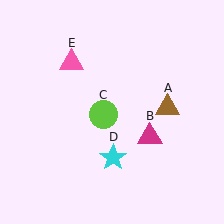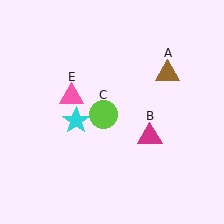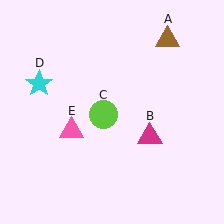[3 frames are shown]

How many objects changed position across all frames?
3 objects changed position: brown triangle (object A), cyan star (object D), pink triangle (object E).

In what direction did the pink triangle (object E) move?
The pink triangle (object E) moved down.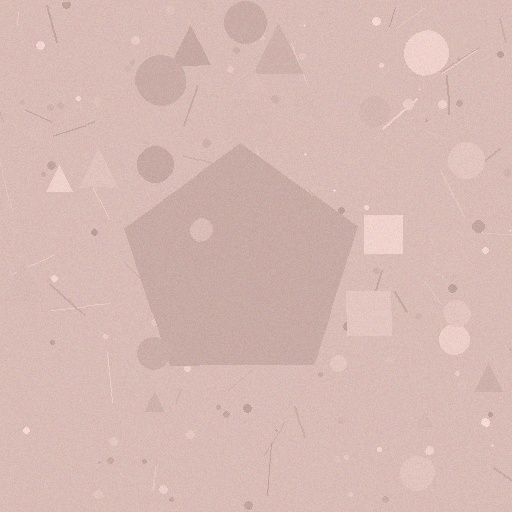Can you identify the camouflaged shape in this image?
The camouflaged shape is a pentagon.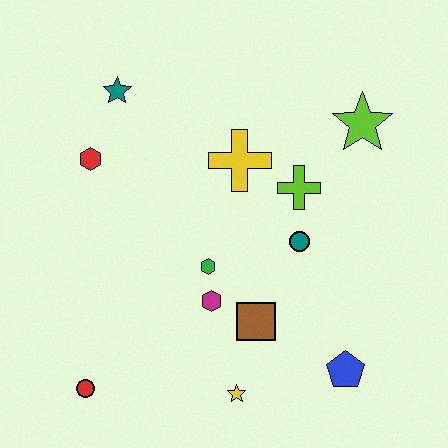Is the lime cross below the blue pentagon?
No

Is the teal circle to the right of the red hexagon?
Yes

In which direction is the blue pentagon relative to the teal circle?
The blue pentagon is below the teal circle.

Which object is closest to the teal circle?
The lime cross is closest to the teal circle.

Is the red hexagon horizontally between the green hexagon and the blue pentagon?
No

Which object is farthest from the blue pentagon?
The teal star is farthest from the blue pentagon.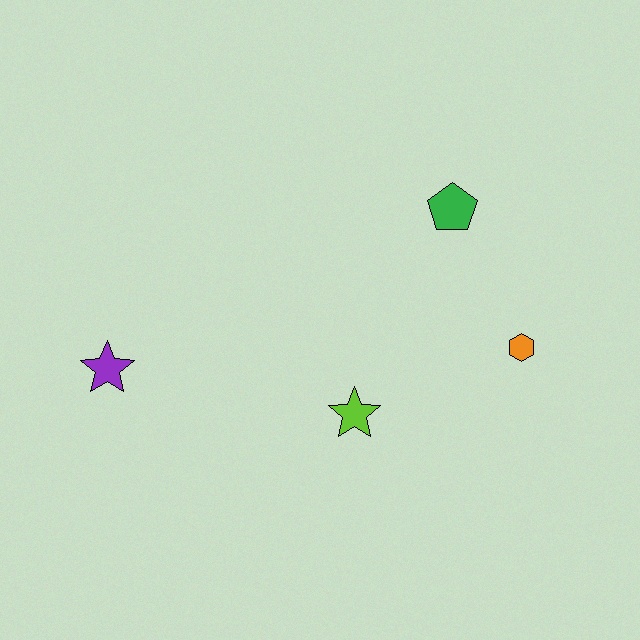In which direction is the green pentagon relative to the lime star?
The green pentagon is above the lime star.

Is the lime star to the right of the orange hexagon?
No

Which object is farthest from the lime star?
The purple star is farthest from the lime star.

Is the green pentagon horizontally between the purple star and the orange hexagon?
Yes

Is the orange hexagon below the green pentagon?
Yes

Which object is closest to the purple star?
The lime star is closest to the purple star.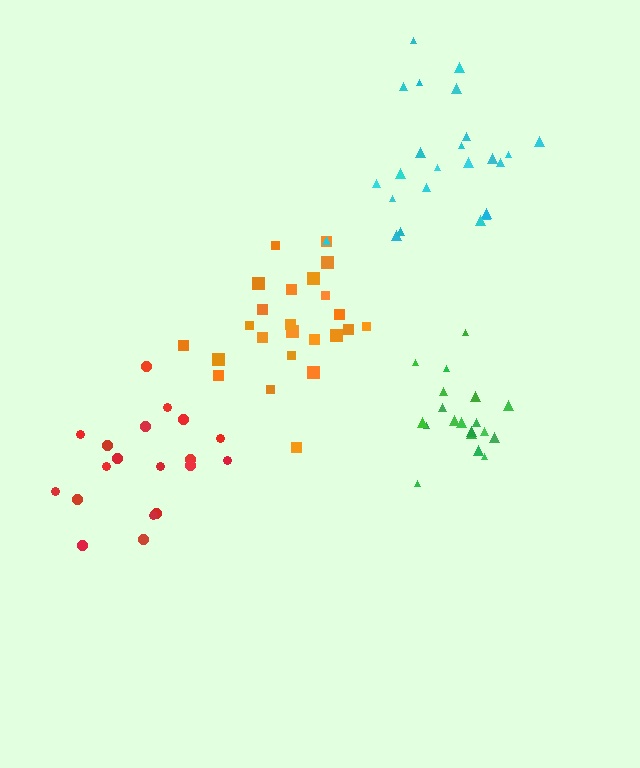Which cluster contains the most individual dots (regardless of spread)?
Orange (25).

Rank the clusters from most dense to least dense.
green, orange, red, cyan.